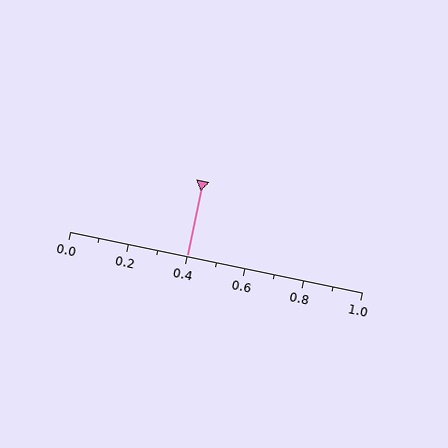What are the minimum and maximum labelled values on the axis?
The axis runs from 0.0 to 1.0.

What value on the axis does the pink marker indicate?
The marker indicates approximately 0.4.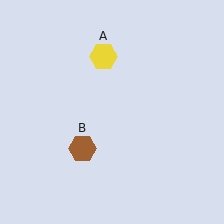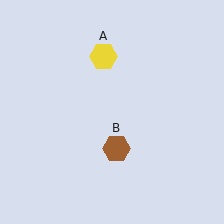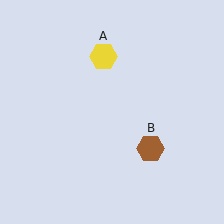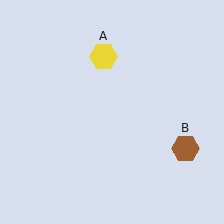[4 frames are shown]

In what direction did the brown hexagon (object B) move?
The brown hexagon (object B) moved right.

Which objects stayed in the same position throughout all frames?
Yellow hexagon (object A) remained stationary.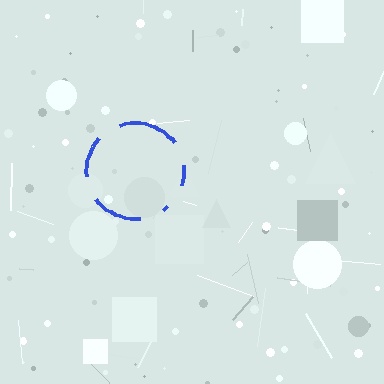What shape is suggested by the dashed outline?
The dashed outline suggests a circle.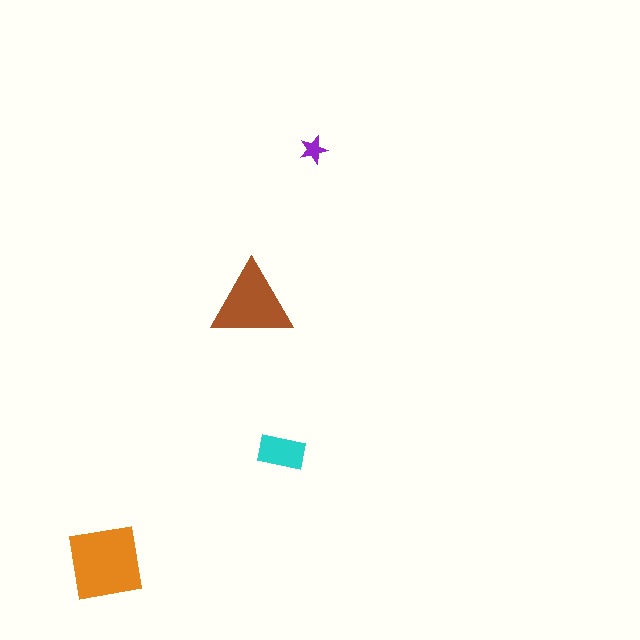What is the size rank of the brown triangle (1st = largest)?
2nd.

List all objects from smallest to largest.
The purple star, the cyan rectangle, the brown triangle, the orange square.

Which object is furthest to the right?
The purple star is rightmost.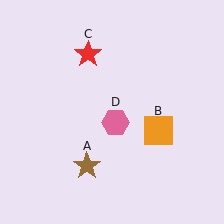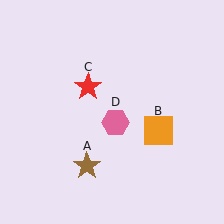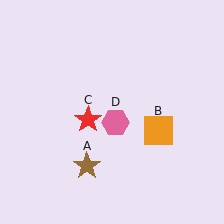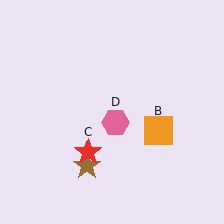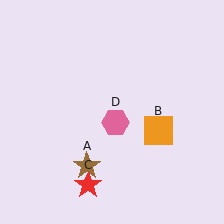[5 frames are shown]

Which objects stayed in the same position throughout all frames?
Brown star (object A) and orange square (object B) and pink hexagon (object D) remained stationary.